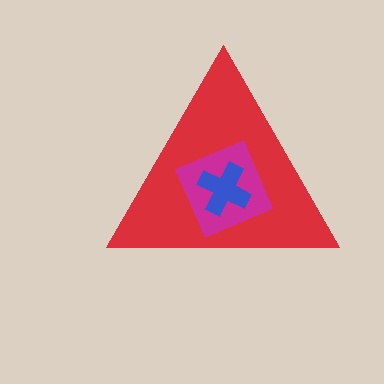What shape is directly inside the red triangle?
The magenta diamond.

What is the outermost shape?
The red triangle.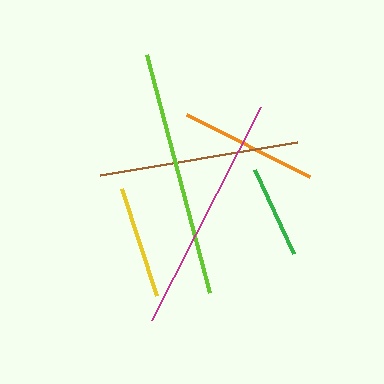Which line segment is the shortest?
The green line is the shortest at approximately 93 pixels.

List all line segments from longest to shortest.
From longest to shortest: lime, magenta, brown, orange, yellow, green.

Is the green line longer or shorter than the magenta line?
The magenta line is longer than the green line.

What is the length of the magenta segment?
The magenta segment is approximately 240 pixels long.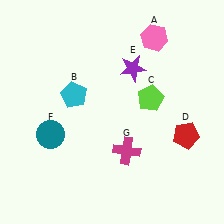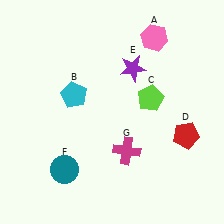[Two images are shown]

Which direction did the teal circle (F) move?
The teal circle (F) moved down.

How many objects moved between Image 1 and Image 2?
1 object moved between the two images.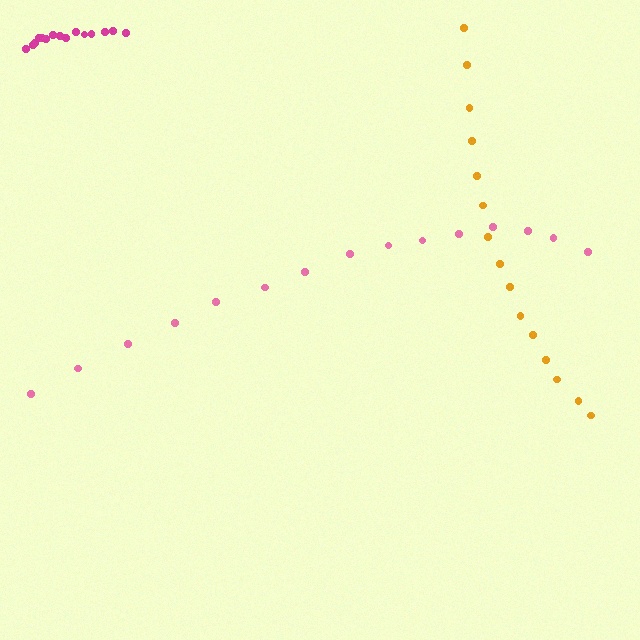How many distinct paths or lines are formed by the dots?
There are 3 distinct paths.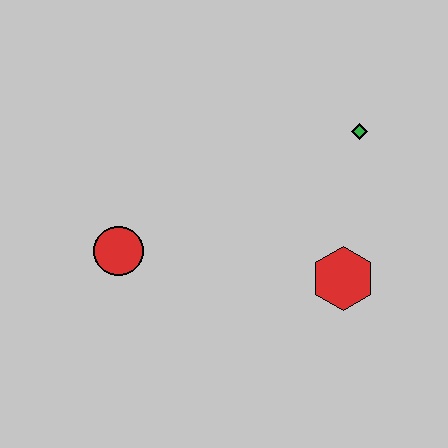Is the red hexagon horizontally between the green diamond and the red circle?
Yes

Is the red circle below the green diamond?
Yes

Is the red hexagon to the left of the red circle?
No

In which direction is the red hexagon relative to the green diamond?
The red hexagon is below the green diamond.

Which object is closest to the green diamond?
The red hexagon is closest to the green diamond.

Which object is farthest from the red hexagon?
The red circle is farthest from the red hexagon.